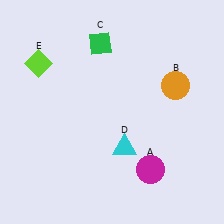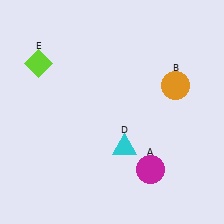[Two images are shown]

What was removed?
The green diamond (C) was removed in Image 2.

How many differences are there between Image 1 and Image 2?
There is 1 difference between the two images.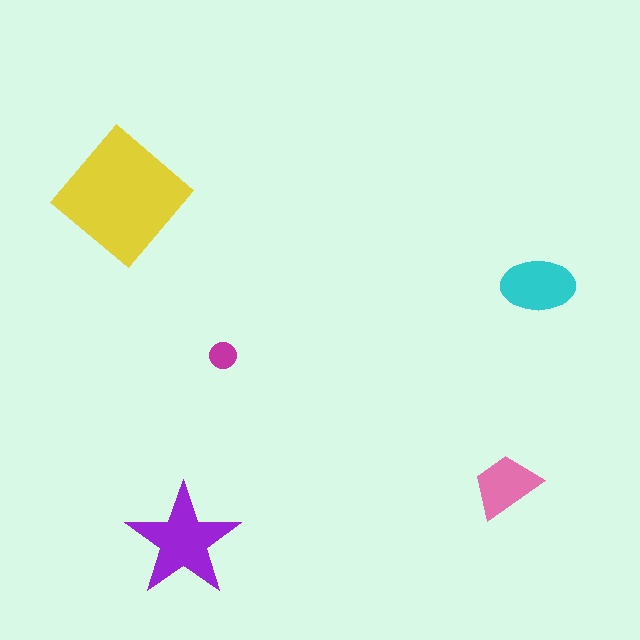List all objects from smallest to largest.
The magenta circle, the pink trapezoid, the cyan ellipse, the purple star, the yellow diamond.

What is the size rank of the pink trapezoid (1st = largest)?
4th.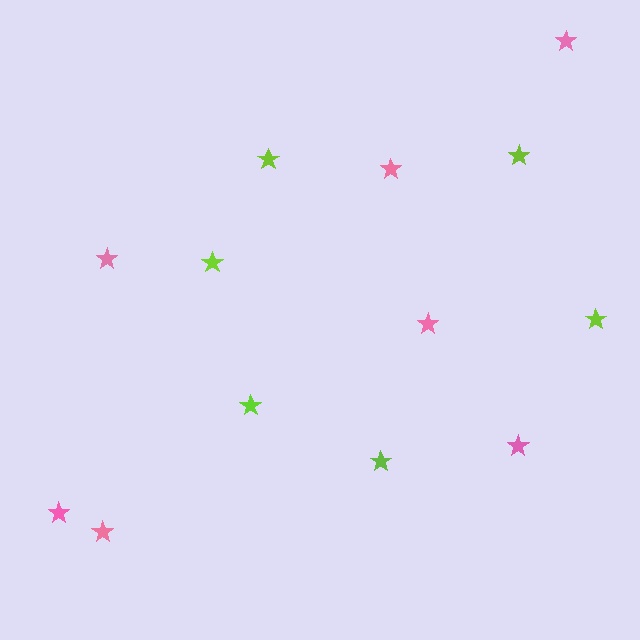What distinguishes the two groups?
There are 2 groups: one group of pink stars (7) and one group of lime stars (6).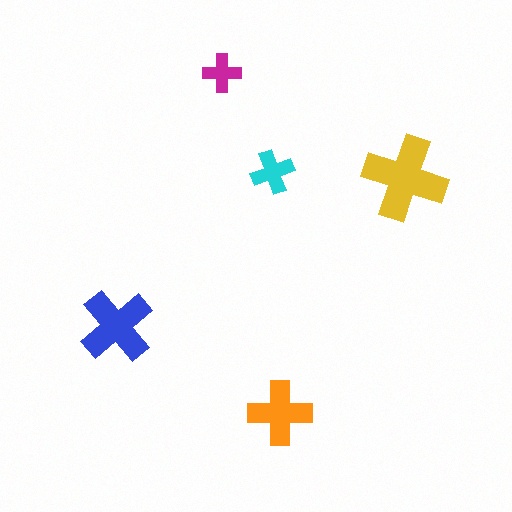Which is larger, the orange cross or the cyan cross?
The orange one.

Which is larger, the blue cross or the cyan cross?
The blue one.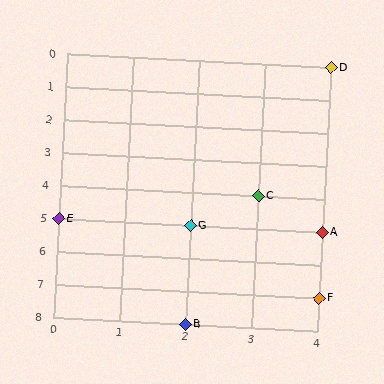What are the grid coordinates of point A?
Point A is at grid coordinates (4, 5).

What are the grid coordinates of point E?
Point E is at grid coordinates (0, 5).